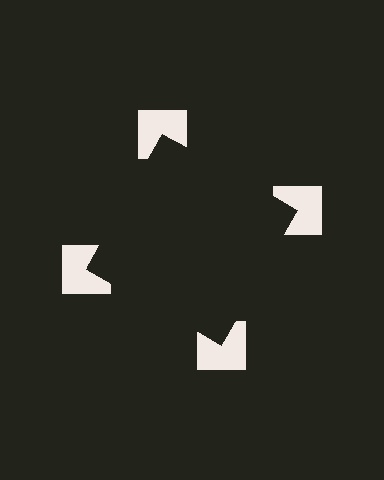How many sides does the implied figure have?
4 sides.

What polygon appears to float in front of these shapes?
An illusory square — its edges are inferred from the aligned wedge cuts in the notched squares, not physically drawn.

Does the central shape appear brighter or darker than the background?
It typically appears slightly darker than the background, even though no actual brightness change is drawn.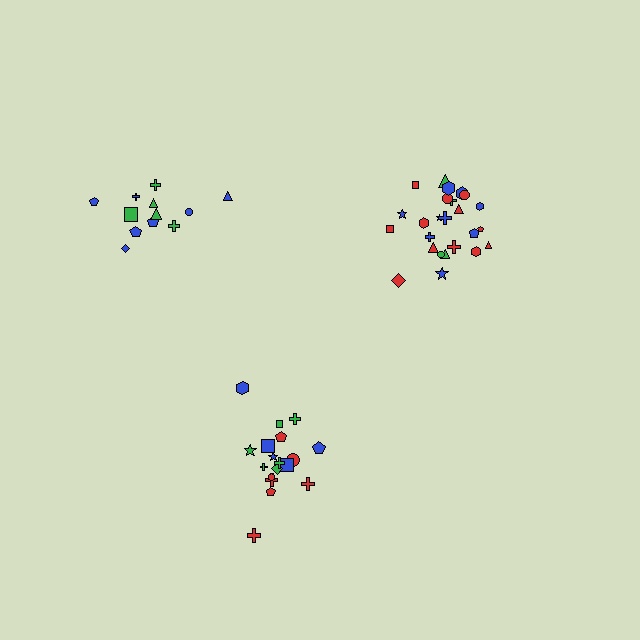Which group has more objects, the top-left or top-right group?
The top-right group.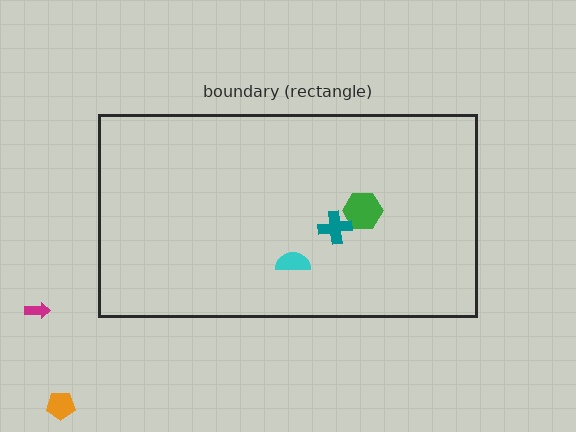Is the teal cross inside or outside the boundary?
Inside.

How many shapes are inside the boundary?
3 inside, 2 outside.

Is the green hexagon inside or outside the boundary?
Inside.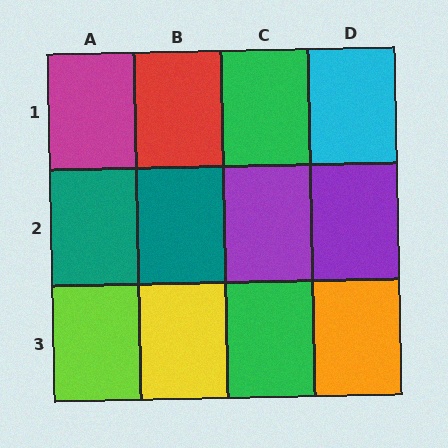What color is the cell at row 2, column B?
Teal.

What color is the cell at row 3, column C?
Green.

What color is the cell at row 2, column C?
Purple.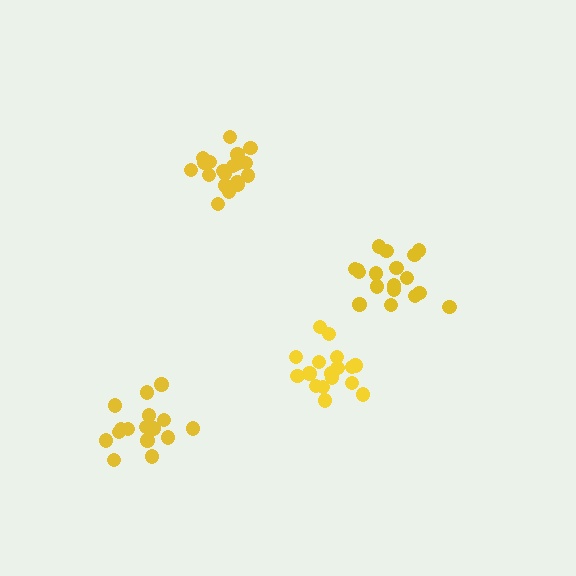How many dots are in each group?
Group 1: 19 dots, Group 2: 17 dots, Group 3: 18 dots, Group 4: 16 dots (70 total).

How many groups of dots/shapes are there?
There are 4 groups.